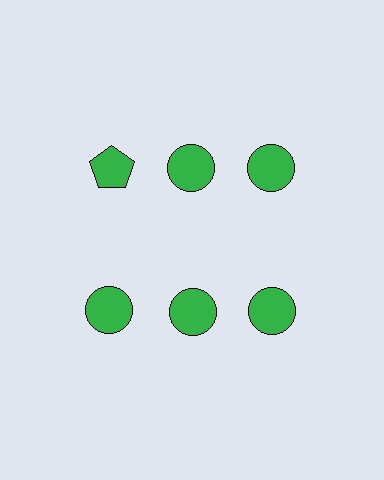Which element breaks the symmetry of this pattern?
The green pentagon in the top row, leftmost column breaks the symmetry. All other shapes are green circles.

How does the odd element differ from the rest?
It has a different shape: pentagon instead of circle.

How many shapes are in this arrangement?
There are 6 shapes arranged in a grid pattern.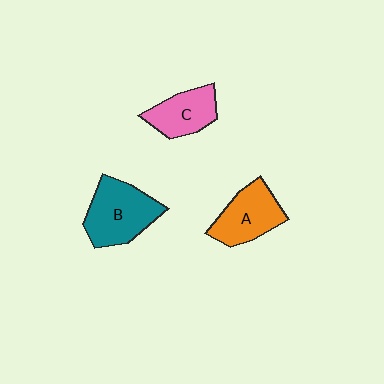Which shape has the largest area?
Shape B (teal).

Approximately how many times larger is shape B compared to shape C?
Approximately 1.4 times.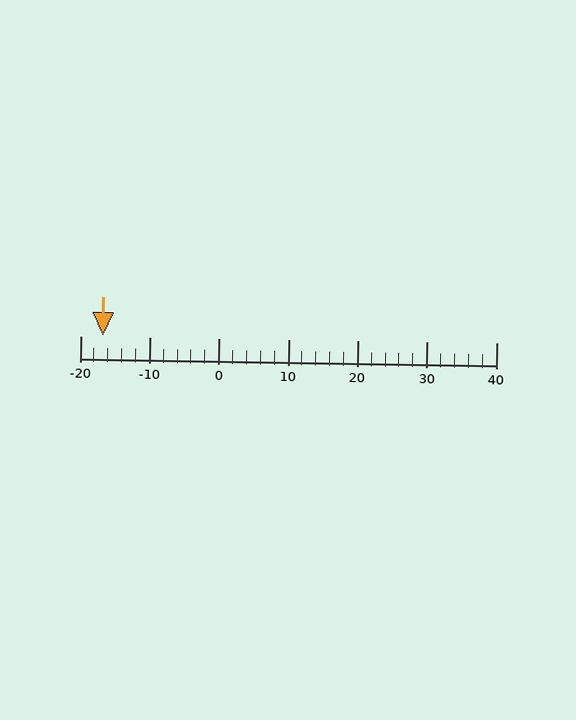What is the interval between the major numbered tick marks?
The major tick marks are spaced 10 units apart.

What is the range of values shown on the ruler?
The ruler shows values from -20 to 40.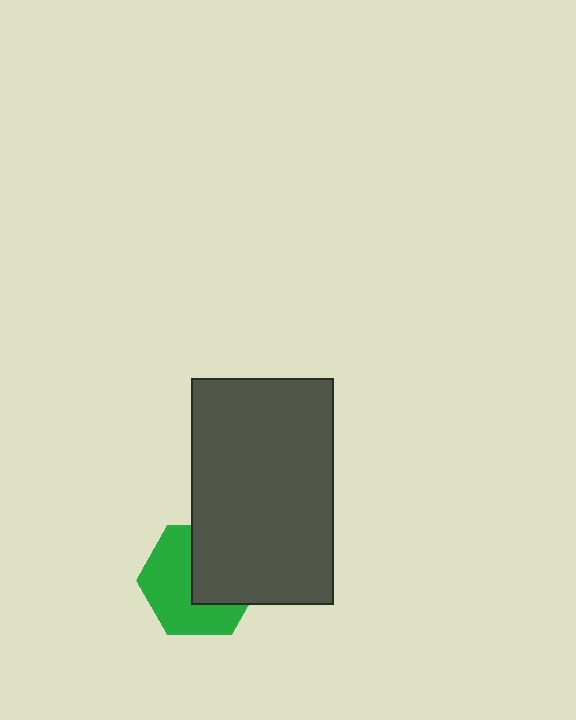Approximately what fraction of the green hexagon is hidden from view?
Roughly 45% of the green hexagon is hidden behind the dark gray rectangle.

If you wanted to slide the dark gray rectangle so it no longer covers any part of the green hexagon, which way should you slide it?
Slide it toward the upper-right — that is the most direct way to separate the two shapes.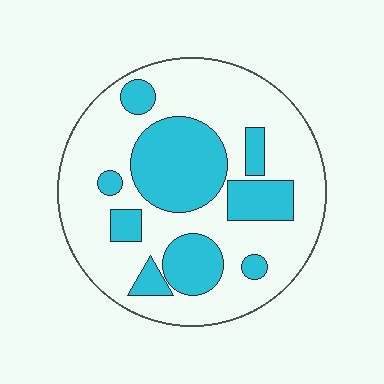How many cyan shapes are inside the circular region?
9.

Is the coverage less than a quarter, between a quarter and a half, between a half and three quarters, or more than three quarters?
Between a quarter and a half.